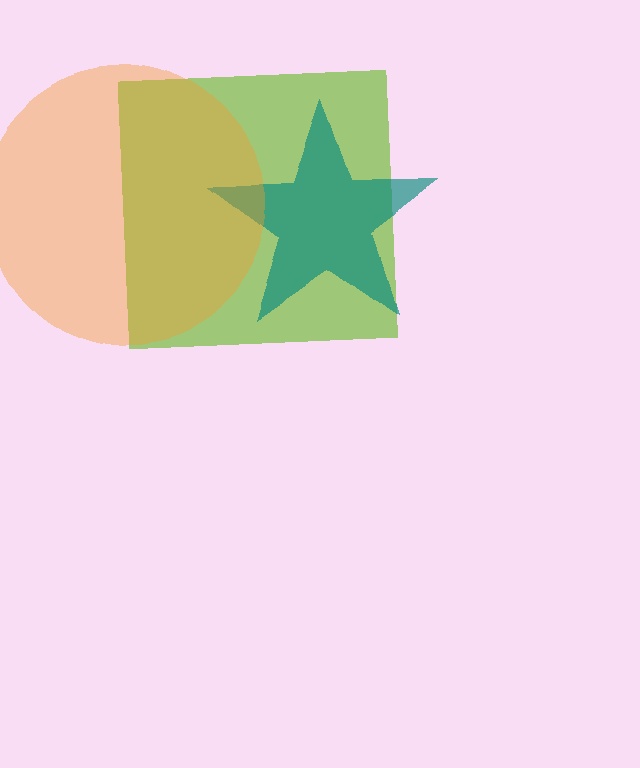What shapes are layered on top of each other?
The layered shapes are: a lime square, a teal star, an orange circle.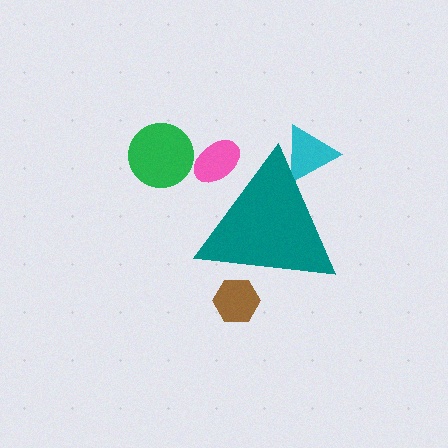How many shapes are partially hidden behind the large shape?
3 shapes are partially hidden.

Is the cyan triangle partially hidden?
Yes, the cyan triangle is partially hidden behind the teal triangle.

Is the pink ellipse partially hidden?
Yes, the pink ellipse is partially hidden behind the teal triangle.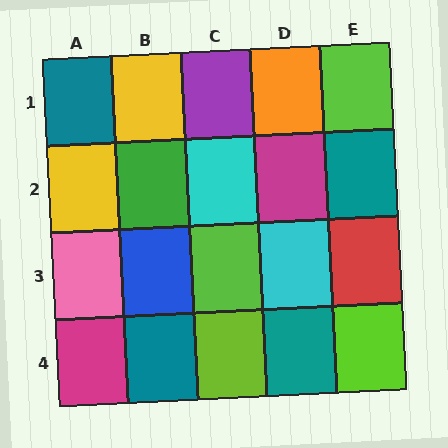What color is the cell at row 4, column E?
Lime.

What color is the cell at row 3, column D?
Cyan.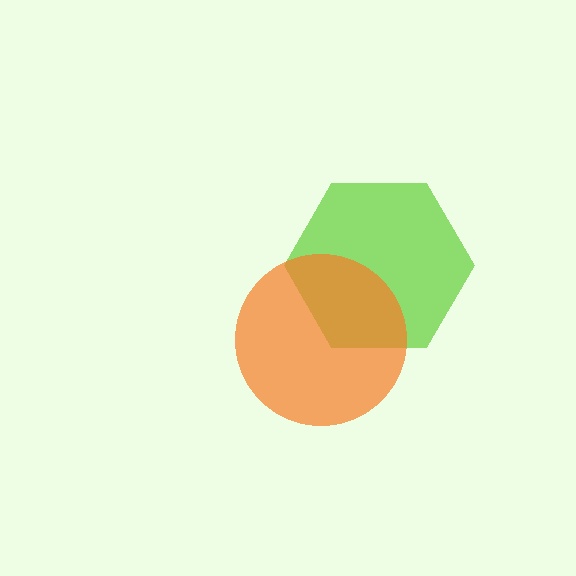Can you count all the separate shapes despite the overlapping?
Yes, there are 2 separate shapes.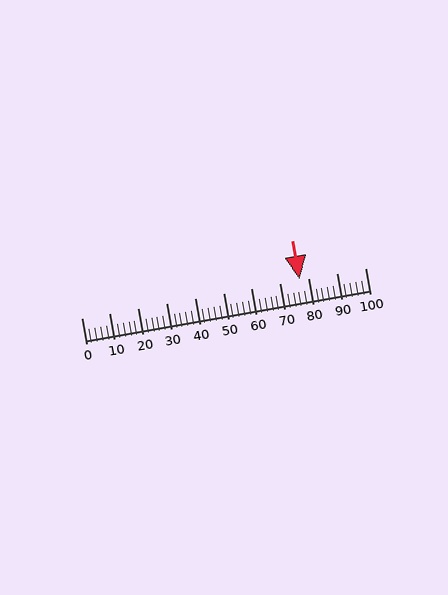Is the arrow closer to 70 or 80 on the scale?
The arrow is closer to 80.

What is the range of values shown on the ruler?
The ruler shows values from 0 to 100.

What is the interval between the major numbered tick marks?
The major tick marks are spaced 10 units apart.